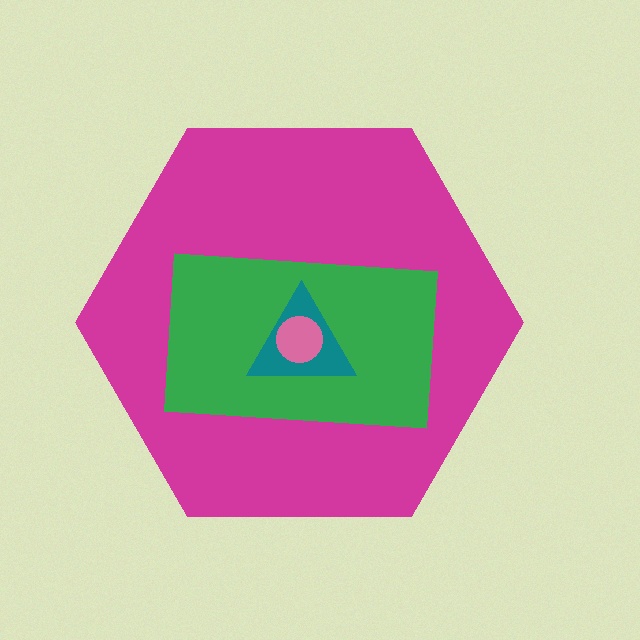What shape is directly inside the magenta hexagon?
The green rectangle.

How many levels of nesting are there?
4.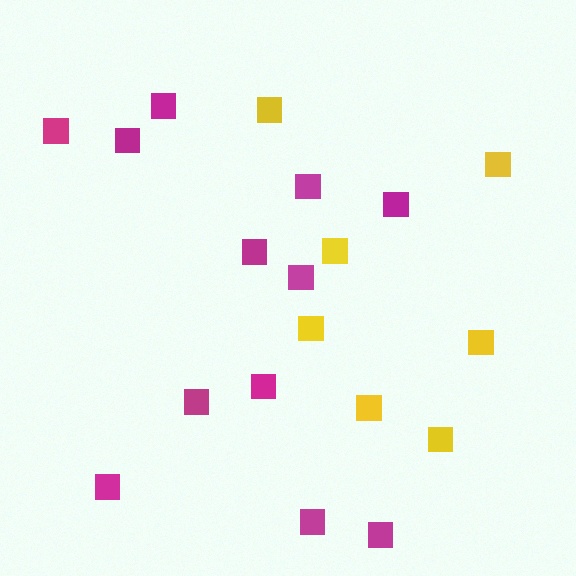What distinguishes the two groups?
There are 2 groups: one group of yellow squares (7) and one group of magenta squares (12).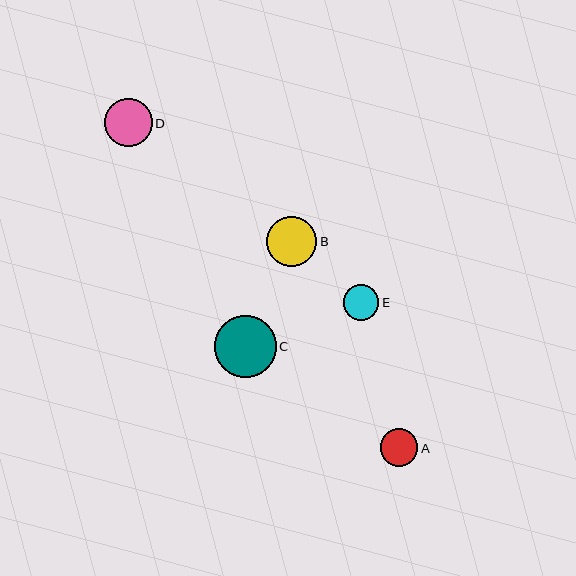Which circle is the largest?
Circle C is the largest with a size of approximately 62 pixels.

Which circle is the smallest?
Circle E is the smallest with a size of approximately 36 pixels.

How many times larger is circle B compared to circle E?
Circle B is approximately 1.4 times the size of circle E.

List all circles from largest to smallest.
From largest to smallest: C, B, D, A, E.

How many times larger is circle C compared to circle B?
Circle C is approximately 1.2 times the size of circle B.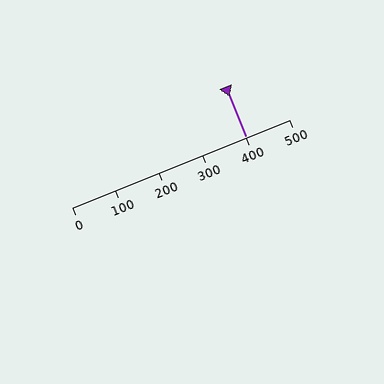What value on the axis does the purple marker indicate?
The marker indicates approximately 400.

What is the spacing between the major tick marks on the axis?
The major ticks are spaced 100 apart.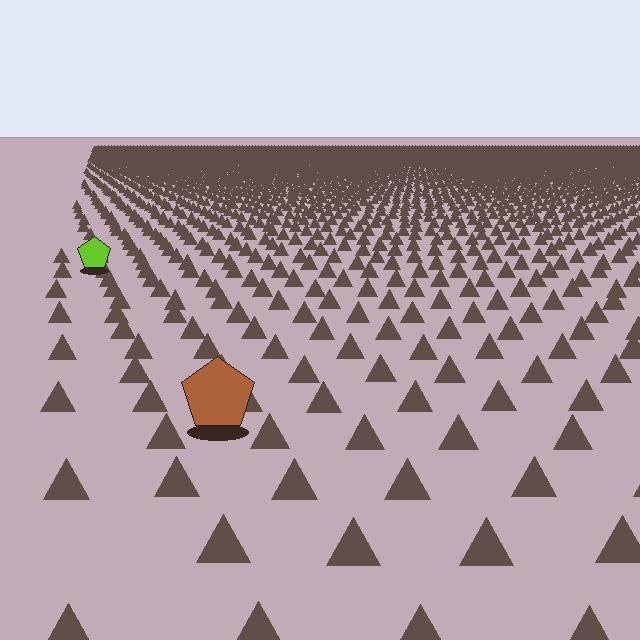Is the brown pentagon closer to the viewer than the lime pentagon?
Yes. The brown pentagon is closer — you can tell from the texture gradient: the ground texture is coarser near it.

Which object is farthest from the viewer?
The lime pentagon is farthest from the viewer. It appears smaller and the ground texture around it is denser.